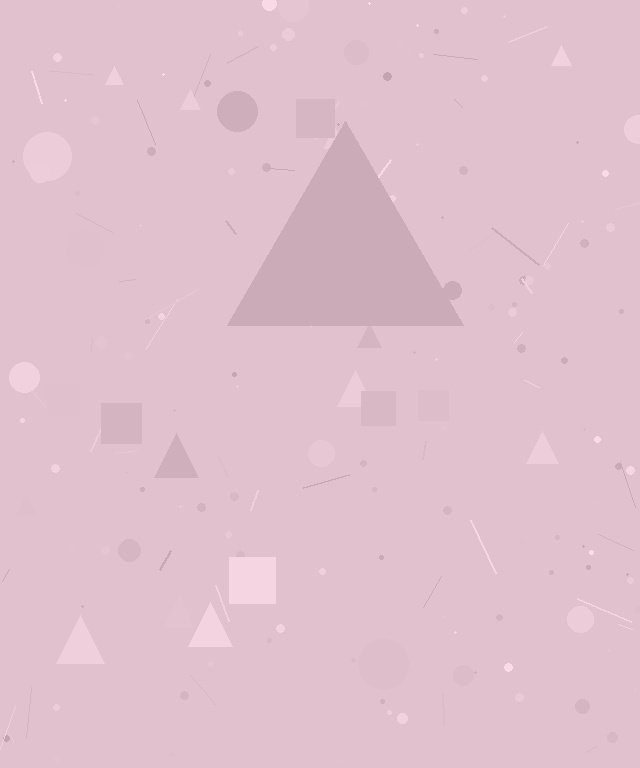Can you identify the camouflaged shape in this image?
The camouflaged shape is a triangle.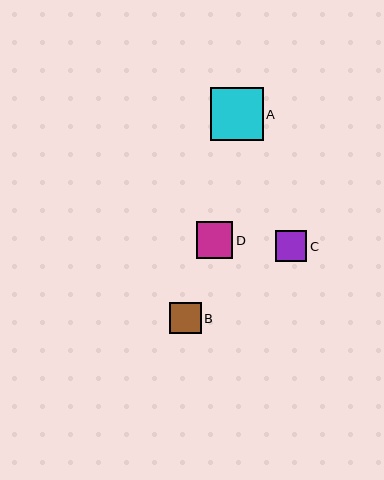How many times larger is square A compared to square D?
Square A is approximately 1.4 times the size of square D.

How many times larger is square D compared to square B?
Square D is approximately 1.2 times the size of square B.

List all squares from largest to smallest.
From largest to smallest: A, D, B, C.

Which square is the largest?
Square A is the largest with a size of approximately 53 pixels.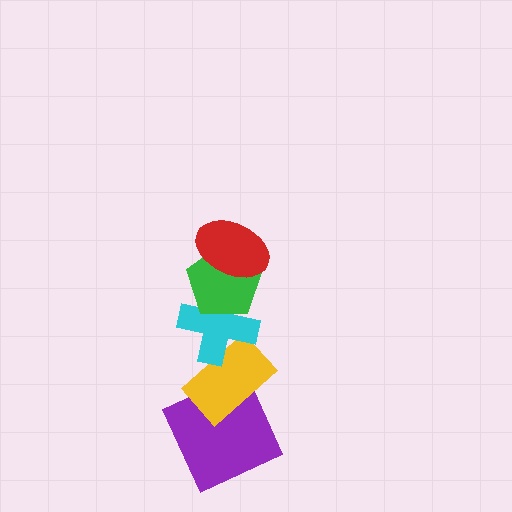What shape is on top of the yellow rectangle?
The cyan cross is on top of the yellow rectangle.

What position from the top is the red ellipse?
The red ellipse is 1st from the top.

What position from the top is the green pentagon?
The green pentagon is 2nd from the top.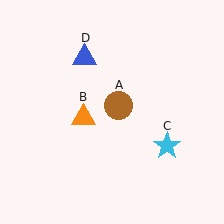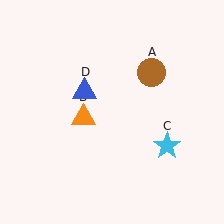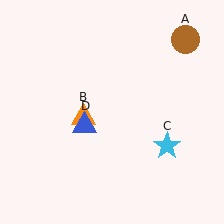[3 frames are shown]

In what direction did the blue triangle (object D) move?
The blue triangle (object D) moved down.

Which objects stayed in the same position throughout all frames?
Orange triangle (object B) and cyan star (object C) remained stationary.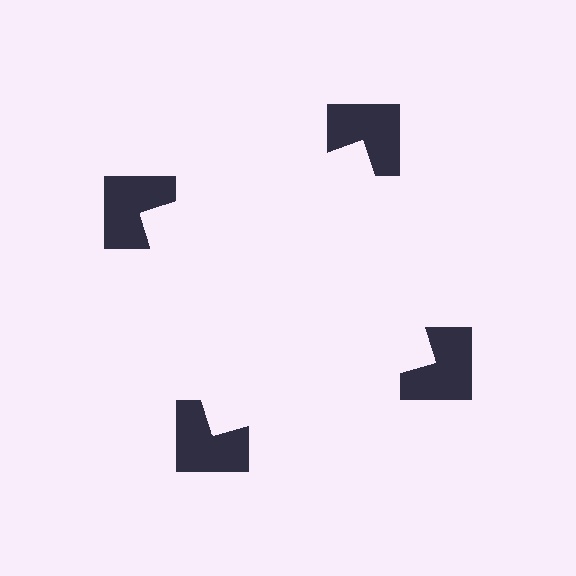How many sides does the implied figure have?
4 sides.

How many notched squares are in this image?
There are 4 — one at each vertex of the illusory square.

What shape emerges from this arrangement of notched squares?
An illusory square — its edges are inferred from the aligned wedge cuts in the notched squares, not physically drawn.